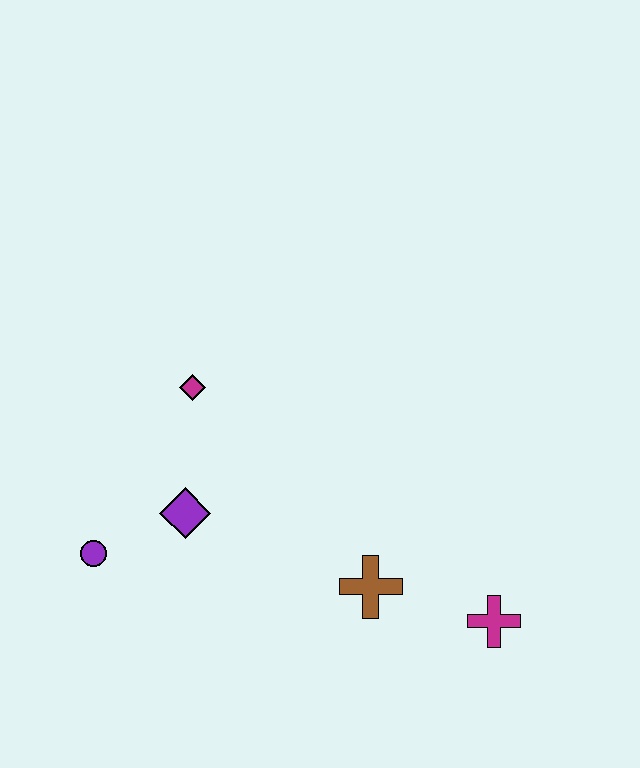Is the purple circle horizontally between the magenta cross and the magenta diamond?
No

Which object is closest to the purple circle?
The purple diamond is closest to the purple circle.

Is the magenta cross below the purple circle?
Yes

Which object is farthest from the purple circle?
The magenta cross is farthest from the purple circle.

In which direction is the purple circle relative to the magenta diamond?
The purple circle is below the magenta diamond.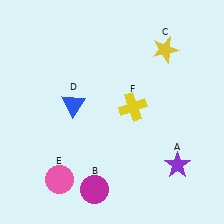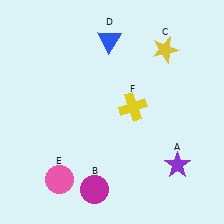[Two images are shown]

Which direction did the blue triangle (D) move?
The blue triangle (D) moved up.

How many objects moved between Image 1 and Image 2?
1 object moved between the two images.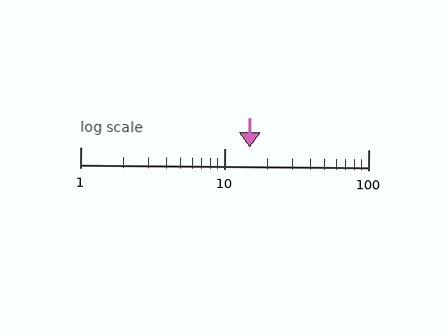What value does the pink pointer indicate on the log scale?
The pointer indicates approximately 15.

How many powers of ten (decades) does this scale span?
The scale spans 2 decades, from 1 to 100.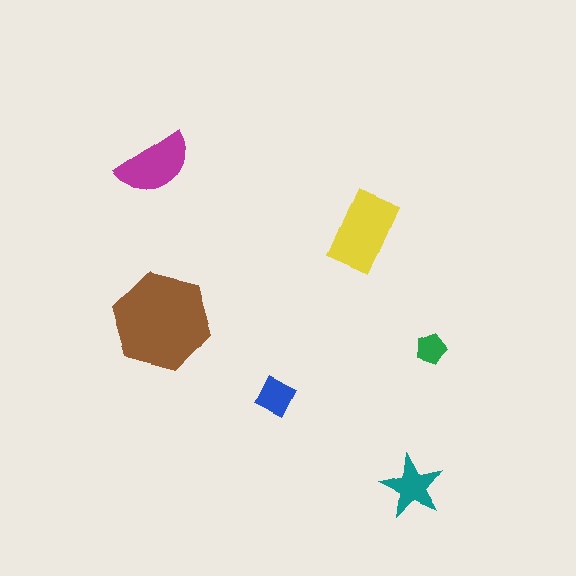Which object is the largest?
The brown hexagon.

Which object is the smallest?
The green pentagon.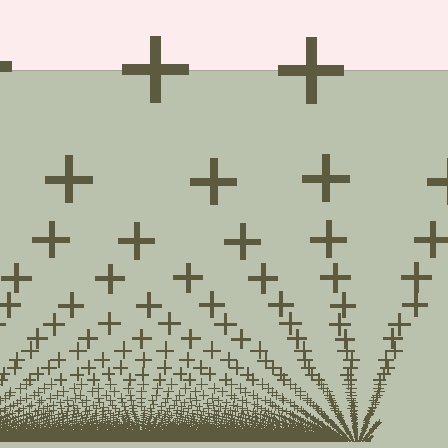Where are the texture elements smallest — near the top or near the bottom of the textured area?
Near the bottom.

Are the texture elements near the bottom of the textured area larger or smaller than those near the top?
Smaller. The gradient is inverted — elements near the bottom are smaller and denser.